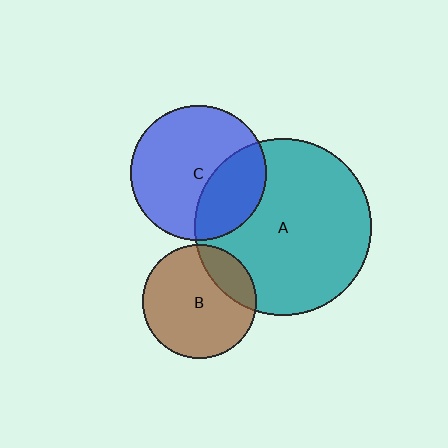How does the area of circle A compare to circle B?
Approximately 2.4 times.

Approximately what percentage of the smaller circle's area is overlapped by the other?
Approximately 30%.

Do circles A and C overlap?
Yes.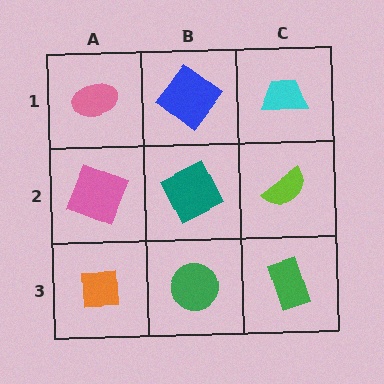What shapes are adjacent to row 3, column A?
A pink square (row 2, column A), a green circle (row 3, column B).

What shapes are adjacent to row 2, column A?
A pink ellipse (row 1, column A), an orange square (row 3, column A), a teal square (row 2, column B).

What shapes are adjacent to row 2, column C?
A cyan trapezoid (row 1, column C), a green rectangle (row 3, column C), a teal square (row 2, column B).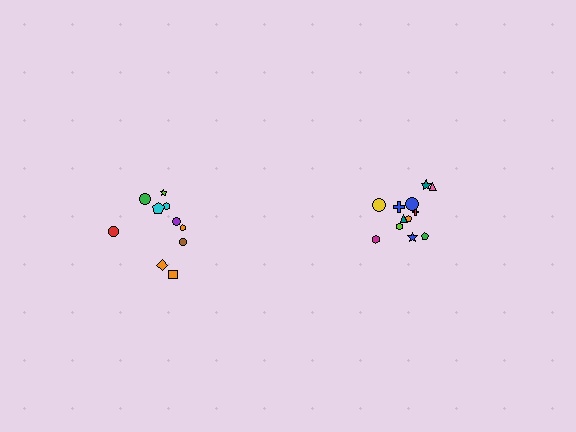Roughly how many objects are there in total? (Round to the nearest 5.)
Roughly 20 objects in total.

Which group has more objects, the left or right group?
The right group.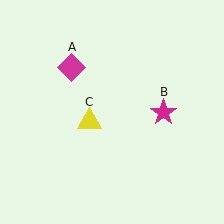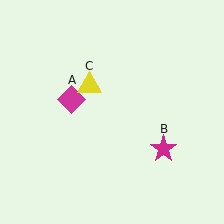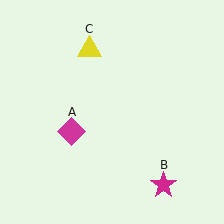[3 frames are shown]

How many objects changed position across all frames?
3 objects changed position: magenta diamond (object A), magenta star (object B), yellow triangle (object C).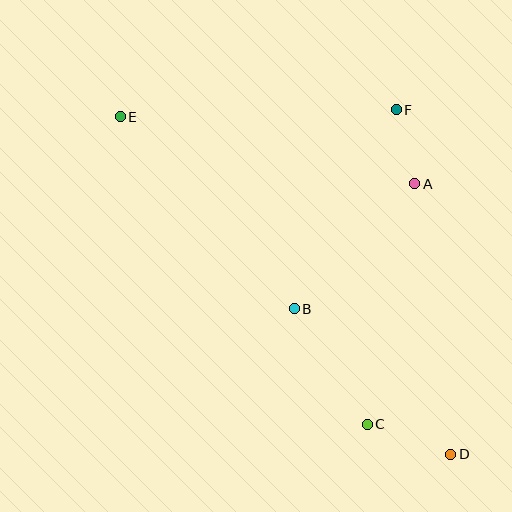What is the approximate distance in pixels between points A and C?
The distance between A and C is approximately 245 pixels.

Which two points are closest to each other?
Points A and F are closest to each other.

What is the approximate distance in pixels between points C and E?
The distance between C and E is approximately 395 pixels.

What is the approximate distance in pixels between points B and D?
The distance between B and D is approximately 214 pixels.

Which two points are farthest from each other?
Points D and E are farthest from each other.